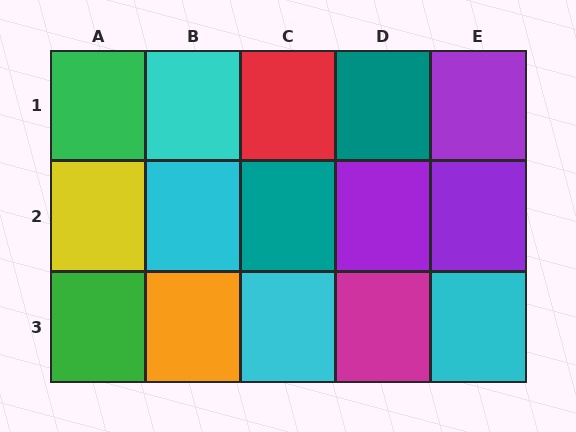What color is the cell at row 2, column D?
Purple.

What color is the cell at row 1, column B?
Cyan.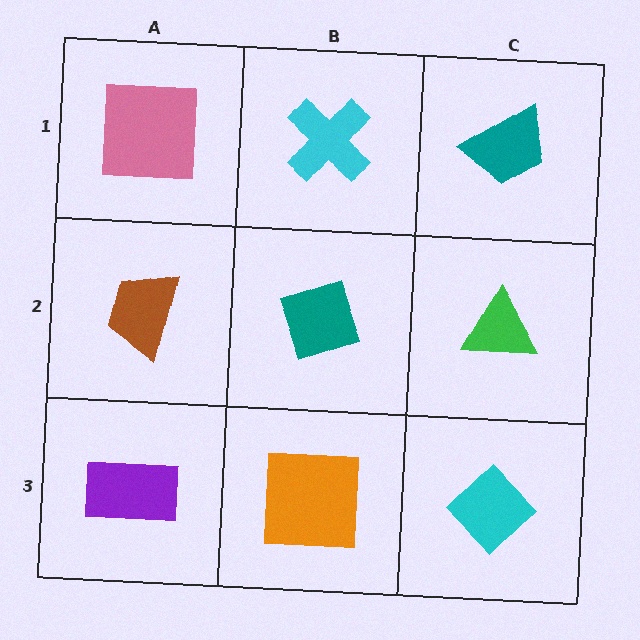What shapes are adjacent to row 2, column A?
A pink square (row 1, column A), a purple rectangle (row 3, column A), a teal diamond (row 2, column B).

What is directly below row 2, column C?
A cyan diamond.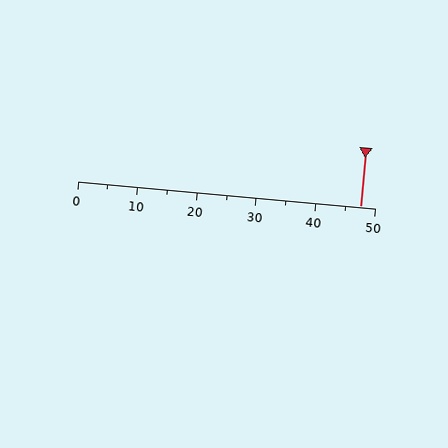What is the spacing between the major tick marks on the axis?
The major ticks are spaced 10 apart.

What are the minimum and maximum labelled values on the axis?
The axis runs from 0 to 50.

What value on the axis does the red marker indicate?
The marker indicates approximately 47.5.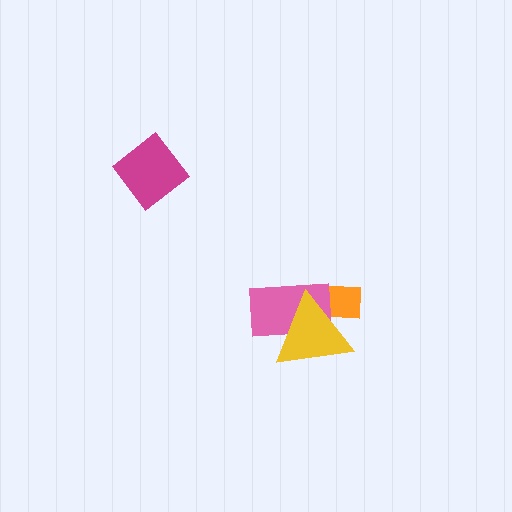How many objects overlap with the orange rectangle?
2 objects overlap with the orange rectangle.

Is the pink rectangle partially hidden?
Yes, it is partially covered by another shape.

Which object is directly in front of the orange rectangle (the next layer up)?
The pink rectangle is directly in front of the orange rectangle.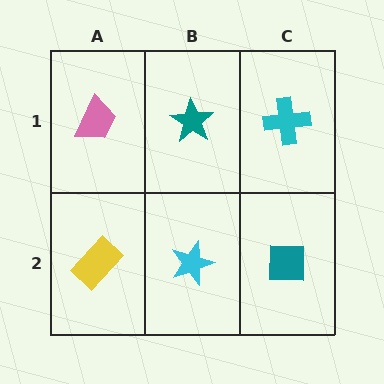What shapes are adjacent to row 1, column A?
A yellow rectangle (row 2, column A), a teal star (row 1, column B).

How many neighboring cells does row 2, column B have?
3.